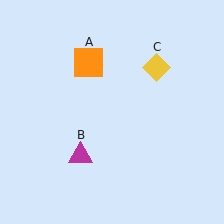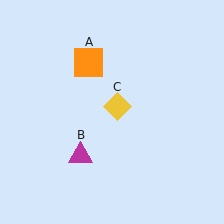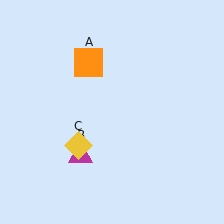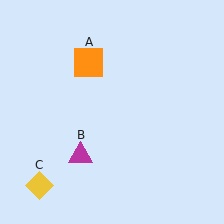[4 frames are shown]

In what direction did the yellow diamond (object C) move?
The yellow diamond (object C) moved down and to the left.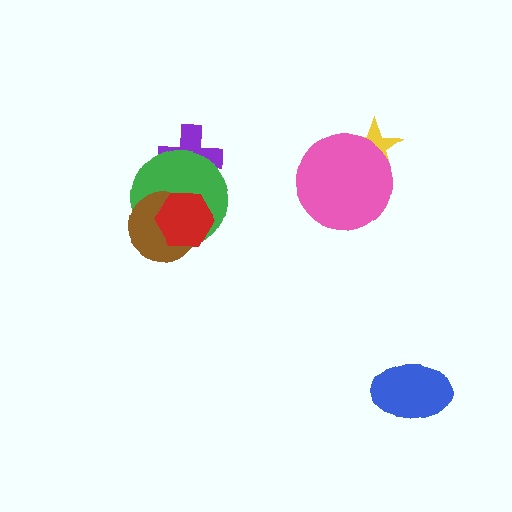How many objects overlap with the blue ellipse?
0 objects overlap with the blue ellipse.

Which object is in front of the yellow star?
The pink circle is in front of the yellow star.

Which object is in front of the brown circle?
The red hexagon is in front of the brown circle.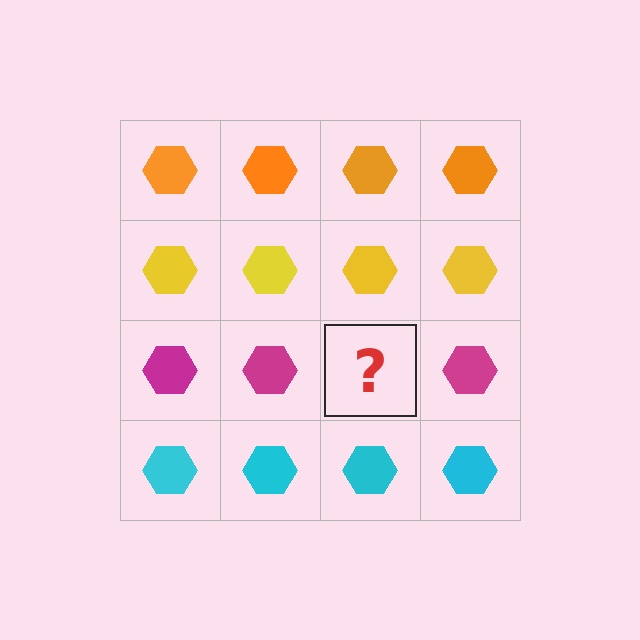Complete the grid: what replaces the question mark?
The question mark should be replaced with a magenta hexagon.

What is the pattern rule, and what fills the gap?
The rule is that each row has a consistent color. The gap should be filled with a magenta hexagon.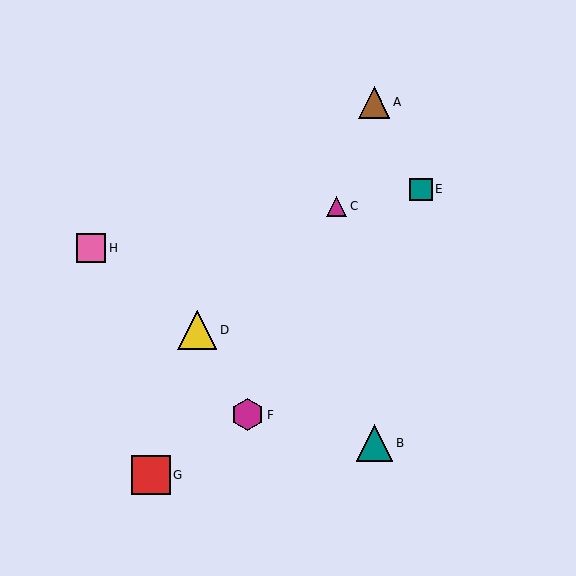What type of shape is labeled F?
Shape F is a magenta hexagon.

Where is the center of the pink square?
The center of the pink square is at (91, 248).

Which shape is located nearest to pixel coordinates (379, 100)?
The brown triangle (labeled A) at (374, 102) is nearest to that location.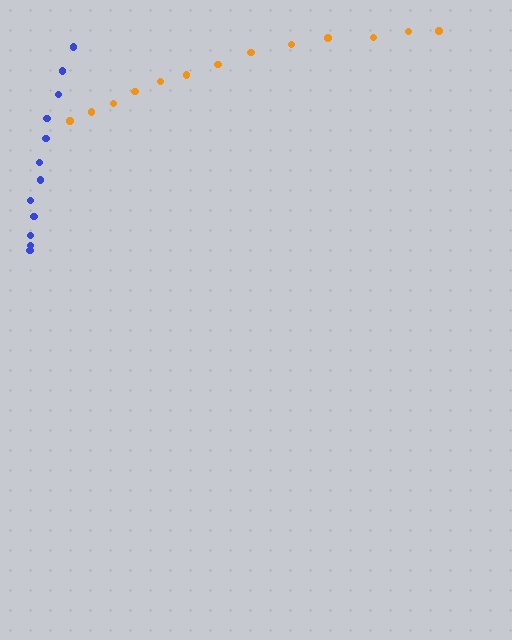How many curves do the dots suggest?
There are 2 distinct paths.